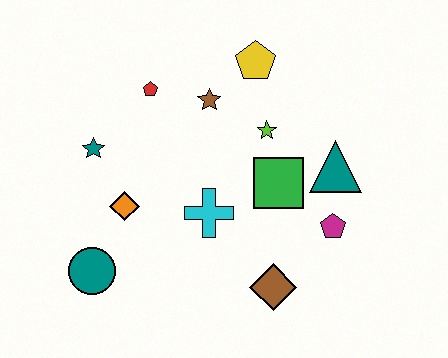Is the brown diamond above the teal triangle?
No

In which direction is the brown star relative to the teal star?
The brown star is to the right of the teal star.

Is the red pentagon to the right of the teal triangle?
No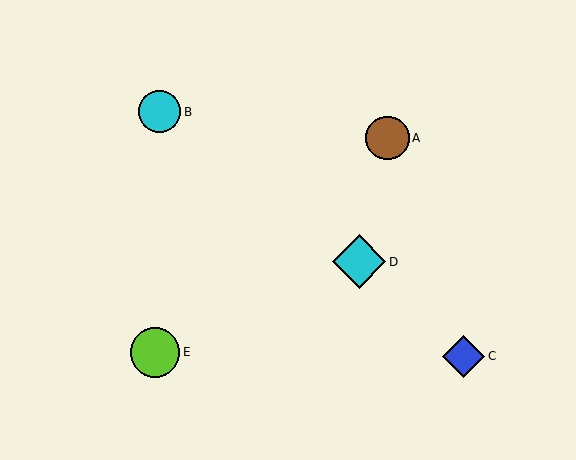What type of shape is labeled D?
Shape D is a cyan diamond.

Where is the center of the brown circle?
The center of the brown circle is at (388, 138).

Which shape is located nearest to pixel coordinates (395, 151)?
The brown circle (labeled A) at (388, 138) is nearest to that location.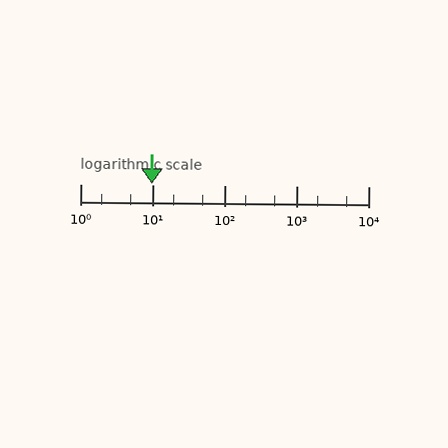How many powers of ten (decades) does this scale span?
The scale spans 4 decades, from 1 to 10000.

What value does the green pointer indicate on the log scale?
The pointer indicates approximately 9.9.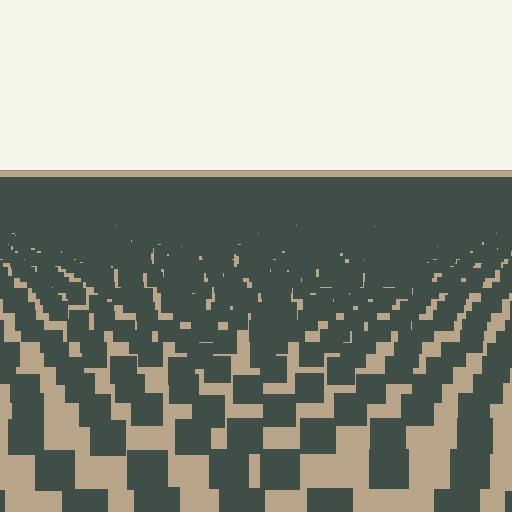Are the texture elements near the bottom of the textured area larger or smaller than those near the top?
Larger. Near the bottom, elements are closer to the viewer and appear at a bigger on-screen size.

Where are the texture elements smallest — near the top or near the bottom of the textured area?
Near the top.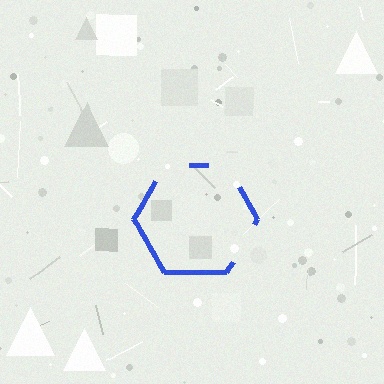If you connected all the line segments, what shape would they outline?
They would outline a hexagon.